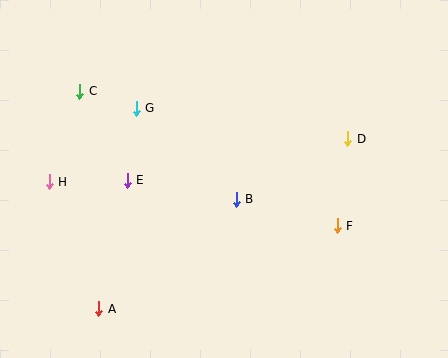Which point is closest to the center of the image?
Point B at (236, 199) is closest to the center.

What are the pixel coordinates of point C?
Point C is at (80, 91).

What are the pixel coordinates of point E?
Point E is at (127, 180).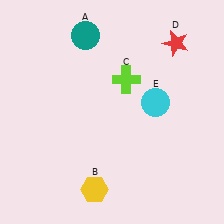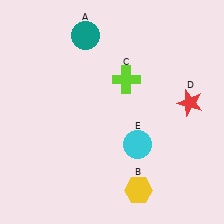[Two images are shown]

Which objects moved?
The objects that moved are: the yellow hexagon (B), the red star (D), the cyan circle (E).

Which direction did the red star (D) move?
The red star (D) moved down.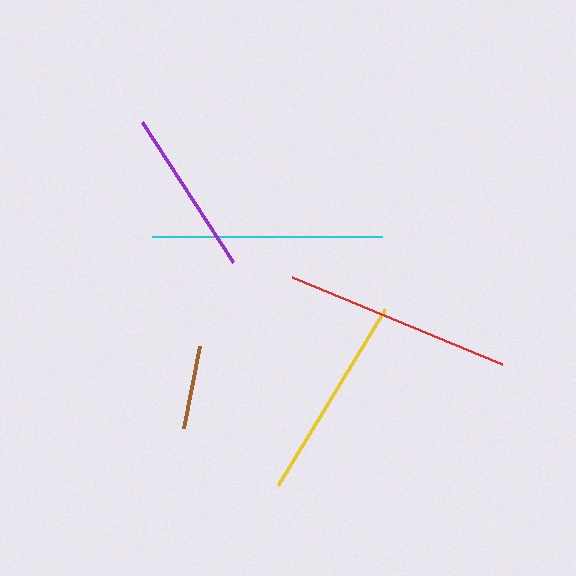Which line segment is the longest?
The cyan line is the longest at approximately 230 pixels.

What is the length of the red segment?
The red segment is approximately 227 pixels long.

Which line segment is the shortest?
The brown line is the shortest at approximately 83 pixels.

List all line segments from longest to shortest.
From longest to shortest: cyan, red, yellow, purple, brown.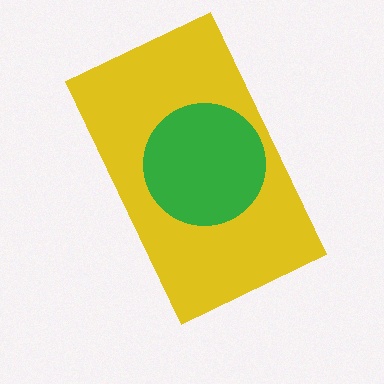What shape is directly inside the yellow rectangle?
The green circle.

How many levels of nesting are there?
2.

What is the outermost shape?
The yellow rectangle.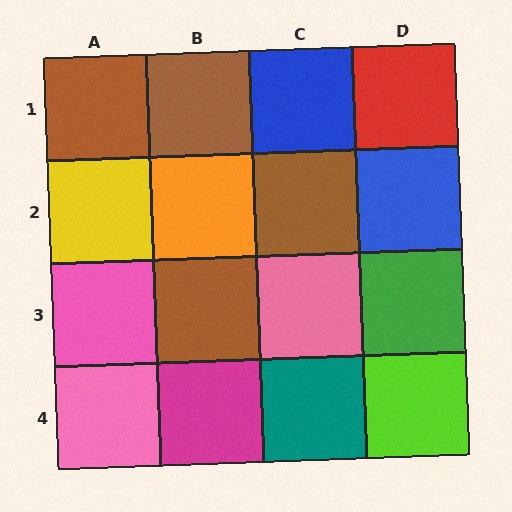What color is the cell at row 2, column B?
Orange.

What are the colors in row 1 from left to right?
Brown, brown, blue, red.